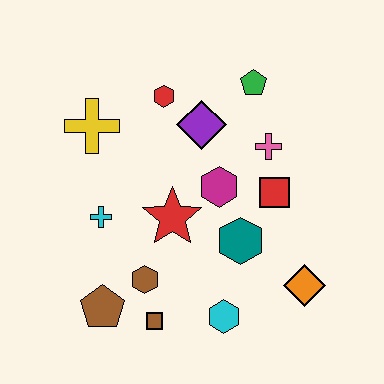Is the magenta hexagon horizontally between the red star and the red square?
Yes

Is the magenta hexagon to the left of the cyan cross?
No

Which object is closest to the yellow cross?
The red hexagon is closest to the yellow cross.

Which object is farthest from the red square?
The brown pentagon is farthest from the red square.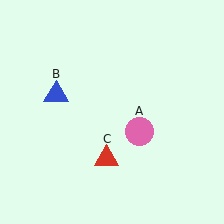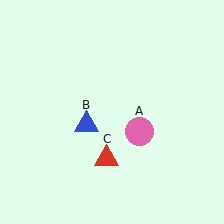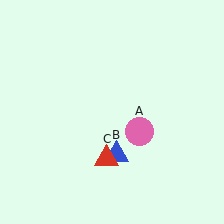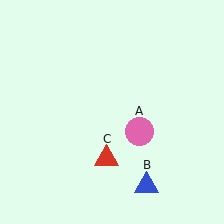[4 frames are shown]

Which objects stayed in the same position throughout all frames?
Pink circle (object A) and red triangle (object C) remained stationary.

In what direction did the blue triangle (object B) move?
The blue triangle (object B) moved down and to the right.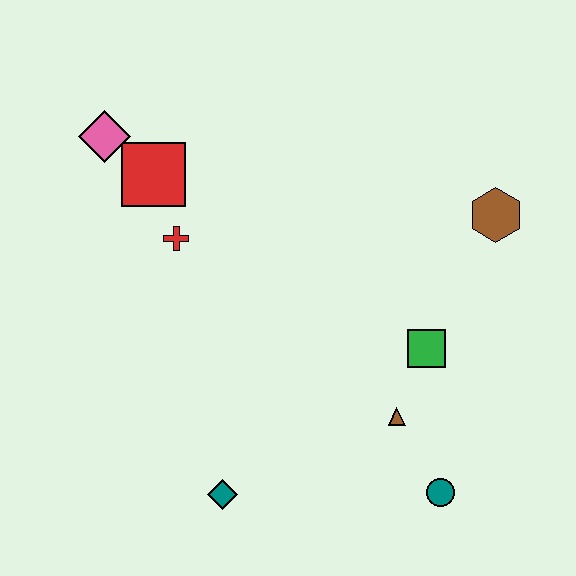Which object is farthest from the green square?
The pink diamond is farthest from the green square.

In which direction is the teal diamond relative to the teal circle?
The teal diamond is to the left of the teal circle.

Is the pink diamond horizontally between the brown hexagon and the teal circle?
No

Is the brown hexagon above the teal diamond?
Yes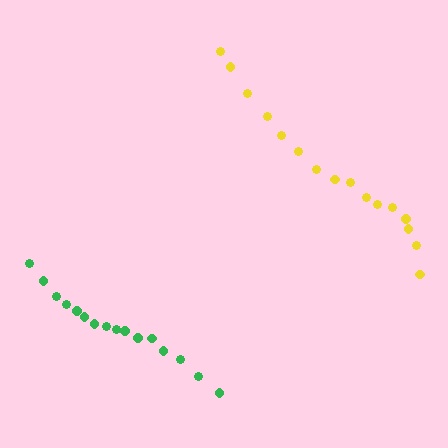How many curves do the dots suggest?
There are 2 distinct paths.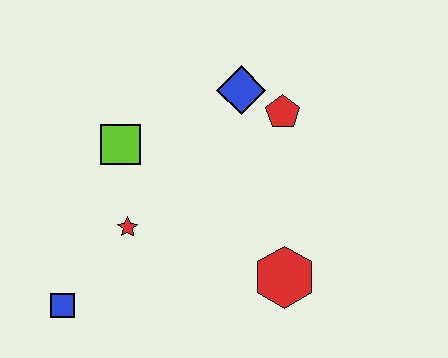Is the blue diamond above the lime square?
Yes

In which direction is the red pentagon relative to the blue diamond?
The red pentagon is to the right of the blue diamond.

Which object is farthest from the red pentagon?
The blue square is farthest from the red pentagon.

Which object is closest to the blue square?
The red star is closest to the blue square.